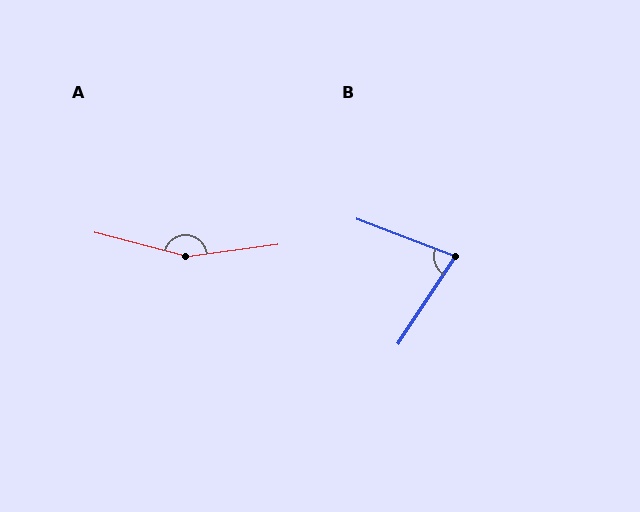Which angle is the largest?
A, at approximately 158 degrees.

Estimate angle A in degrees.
Approximately 158 degrees.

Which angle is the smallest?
B, at approximately 78 degrees.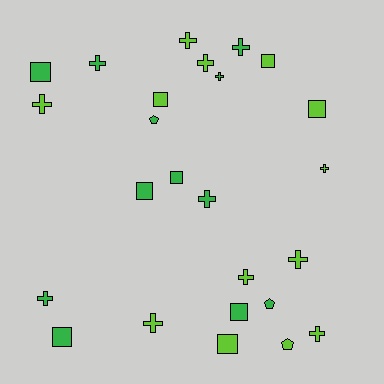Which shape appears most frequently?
Cross, with 13 objects.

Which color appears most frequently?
Lime, with 13 objects.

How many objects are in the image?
There are 25 objects.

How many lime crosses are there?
There are 8 lime crosses.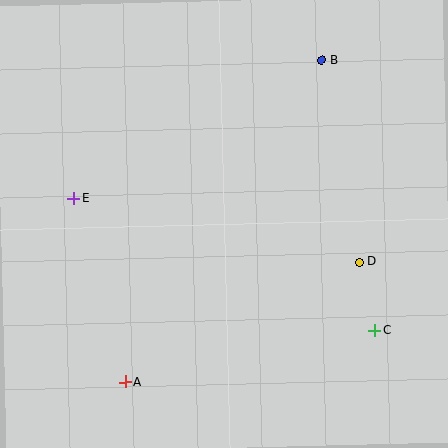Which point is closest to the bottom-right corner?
Point C is closest to the bottom-right corner.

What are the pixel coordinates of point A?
Point A is at (125, 382).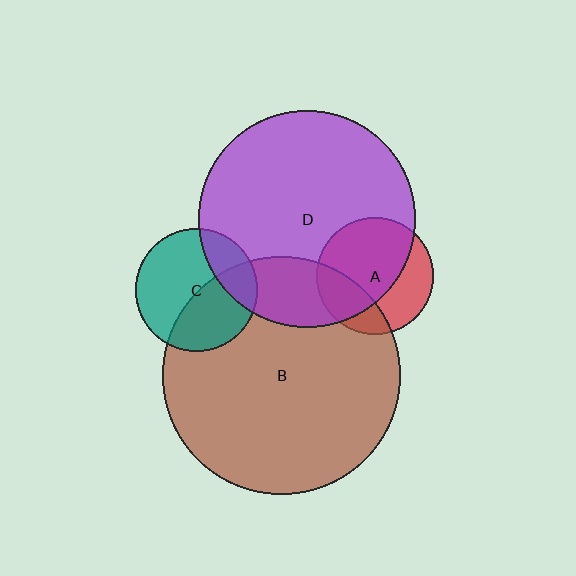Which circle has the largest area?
Circle B (brown).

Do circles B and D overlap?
Yes.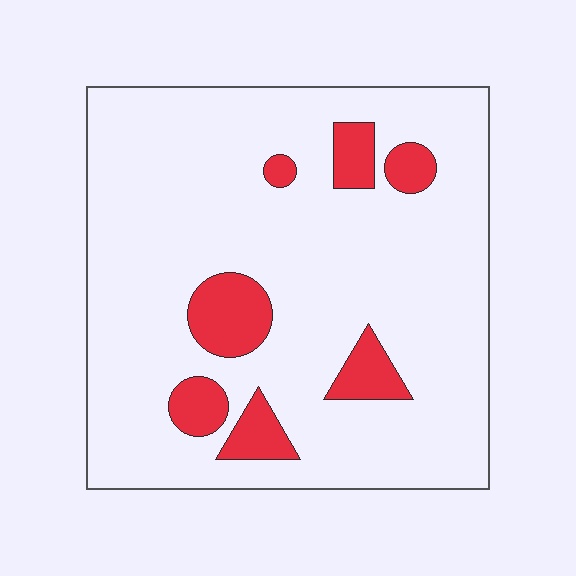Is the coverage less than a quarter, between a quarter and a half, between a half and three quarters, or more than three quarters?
Less than a quarter.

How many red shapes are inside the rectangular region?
7.